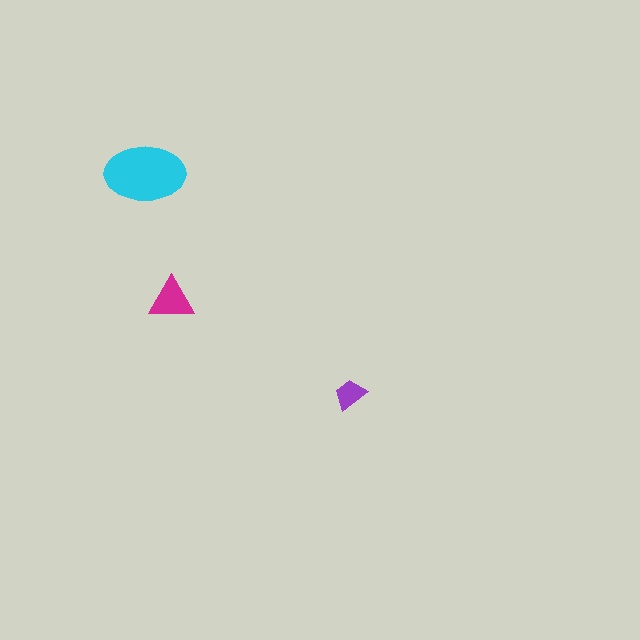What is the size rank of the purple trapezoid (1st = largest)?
3rd.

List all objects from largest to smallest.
The cyan ellipse, the magenta triangle, the purple trapezoid.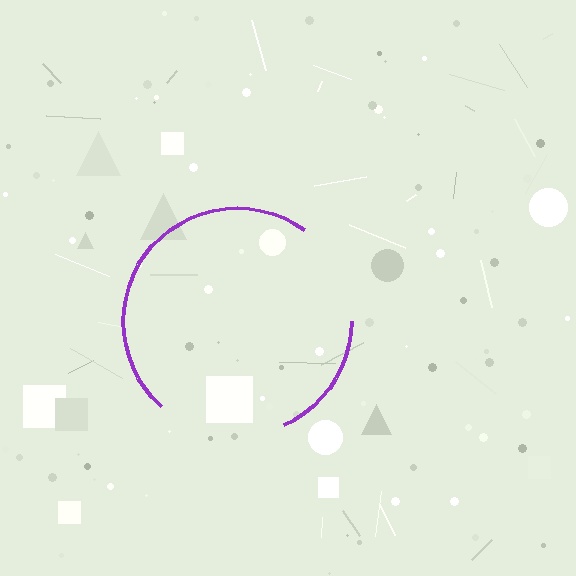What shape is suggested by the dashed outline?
The dashed outline suggests a circle.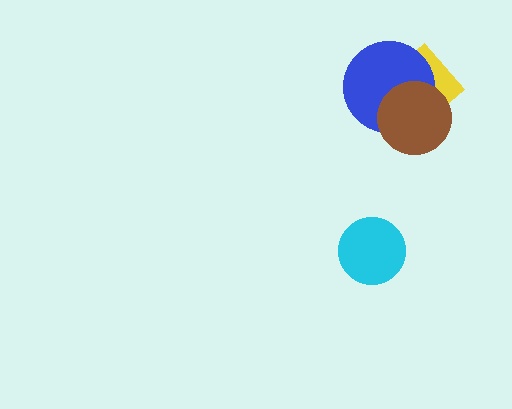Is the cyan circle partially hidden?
No, no other shape covers it.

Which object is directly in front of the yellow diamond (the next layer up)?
The blue circle is directly in front of the yellow diamond.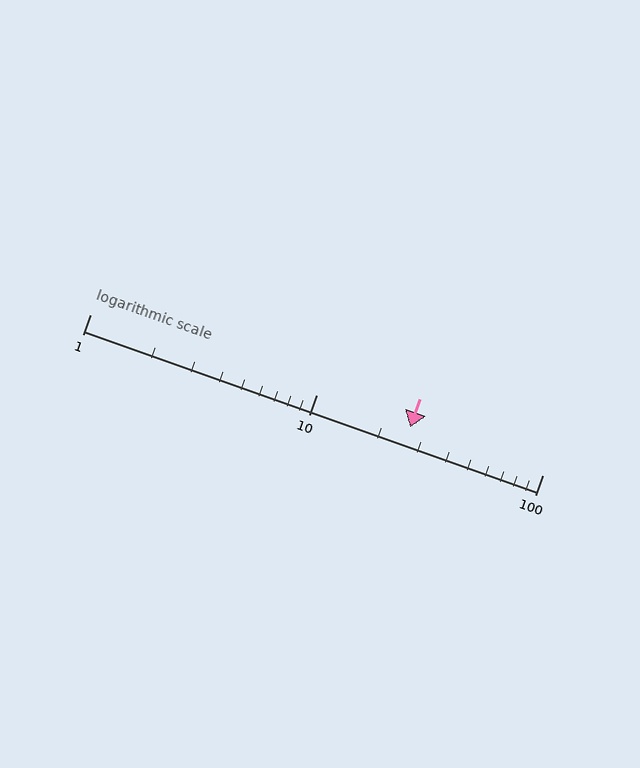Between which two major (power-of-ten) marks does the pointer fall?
The pointer is between 10 and 100.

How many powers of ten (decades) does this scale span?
The scale spans 2 decades, from 1 to 100.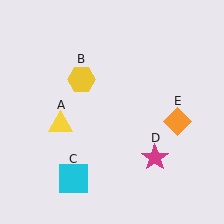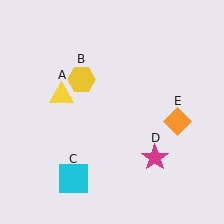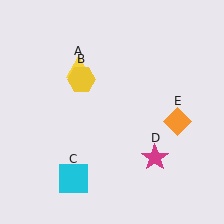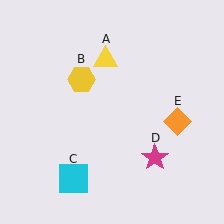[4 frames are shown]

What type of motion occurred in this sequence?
The yellow triangle (object A) rotated clockwise around the center of the scene.